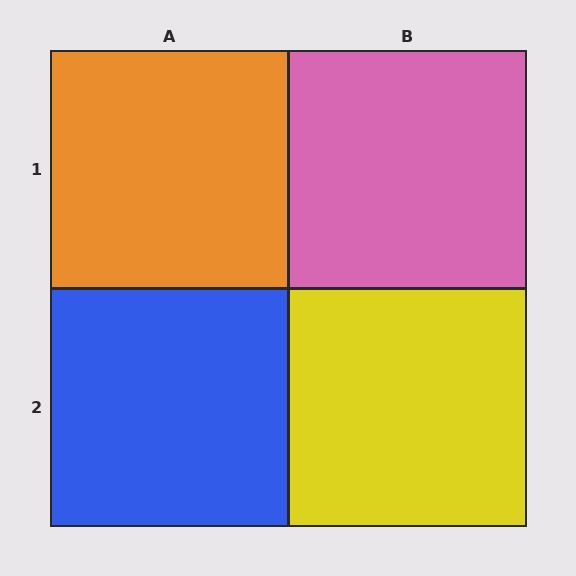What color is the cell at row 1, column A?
Orange.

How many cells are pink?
1 cell is pink.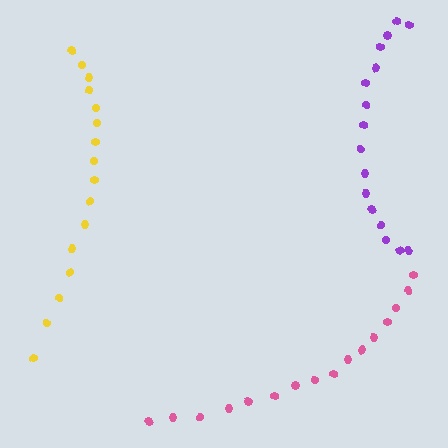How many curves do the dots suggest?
There are 3 distinct paths.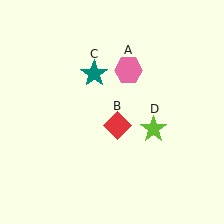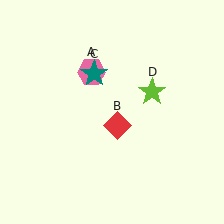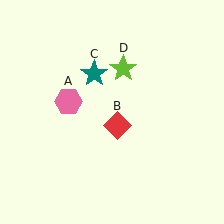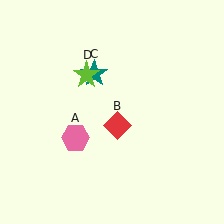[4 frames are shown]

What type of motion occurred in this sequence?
The pink hexagon (object A), lime star (object D) rotated counterclockwise around the center of the scene.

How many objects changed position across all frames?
2 objects changed position: pink hexagon (object A), lime star (object D).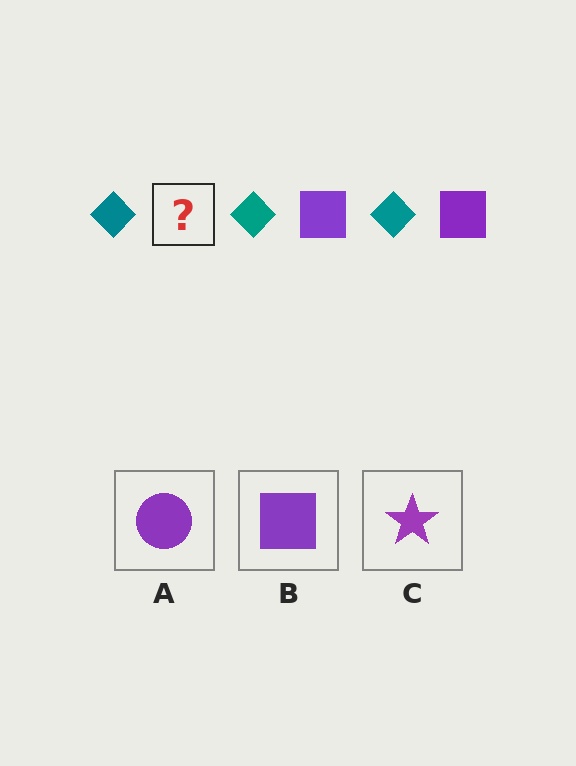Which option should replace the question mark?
Option B.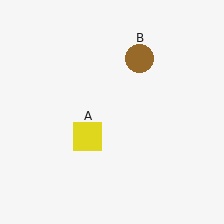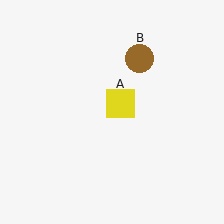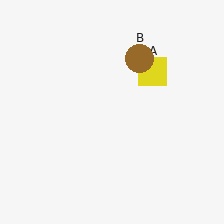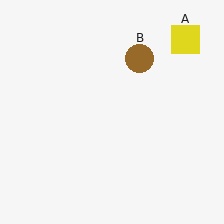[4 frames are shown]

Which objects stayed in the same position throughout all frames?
Brown circle (object B) remained stationary.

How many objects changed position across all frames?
1 object changed position: yellow square (object A).